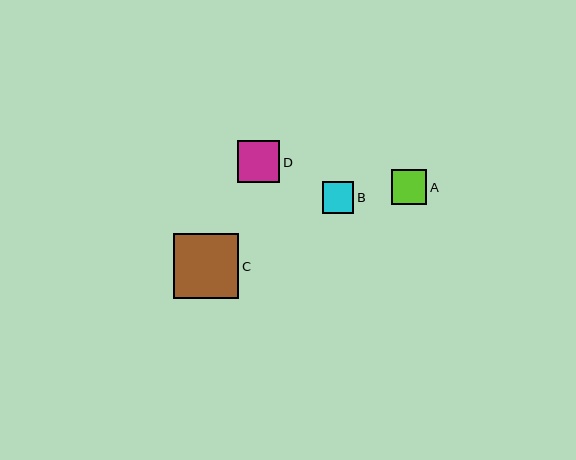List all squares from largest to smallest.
From largest to smallest: C, D, A, B.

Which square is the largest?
Square C is the largest with a size of approximately 65 pixels.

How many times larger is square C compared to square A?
Square C is approximately 1.9 times the size of square A.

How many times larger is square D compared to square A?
Square D is approximately 1.2 times the size of square A.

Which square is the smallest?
Square B is the smallest with a size of approximately 31 pixels.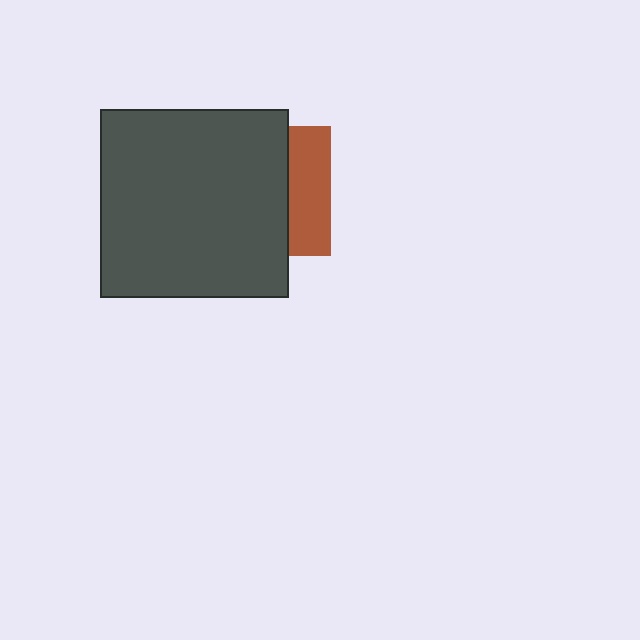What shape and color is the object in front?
The object in front is a dark gray square.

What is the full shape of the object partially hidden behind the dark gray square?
The partially hidden object is a brown square.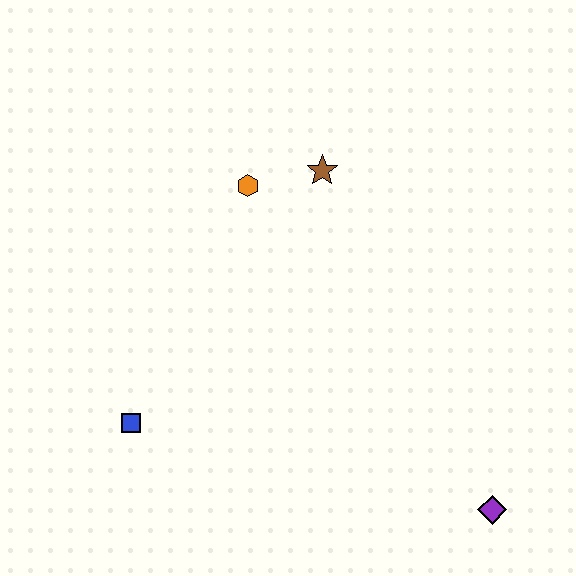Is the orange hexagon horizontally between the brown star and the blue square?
Yes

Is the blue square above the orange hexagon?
No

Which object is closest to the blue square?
The orange hexagon is closest to the blue square.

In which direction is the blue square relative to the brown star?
The blue square is below the brown star.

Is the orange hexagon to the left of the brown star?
Yes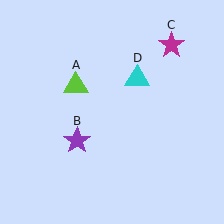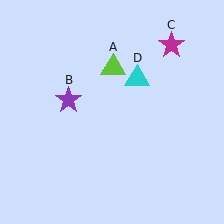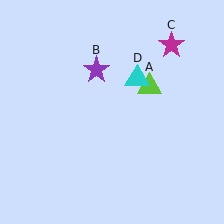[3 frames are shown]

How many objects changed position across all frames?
2 objects changed position: lime triangle (object A), purple star (object B).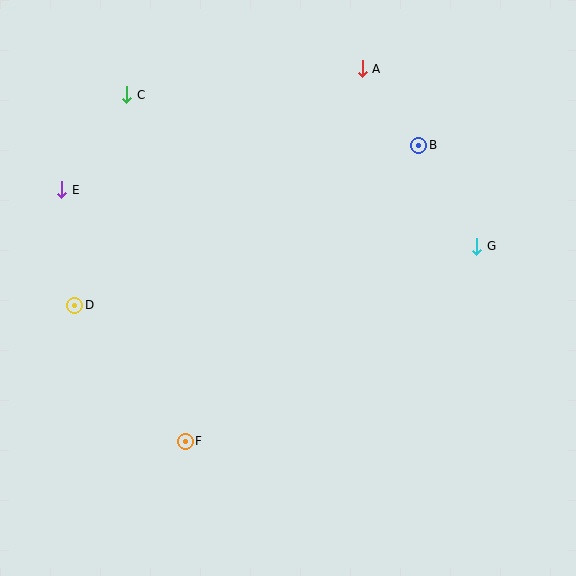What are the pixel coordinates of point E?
Point E is at (62, 190).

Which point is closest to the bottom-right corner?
Point G is closest to the bottom-right corner.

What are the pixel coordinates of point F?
Point F is at (185, 441).